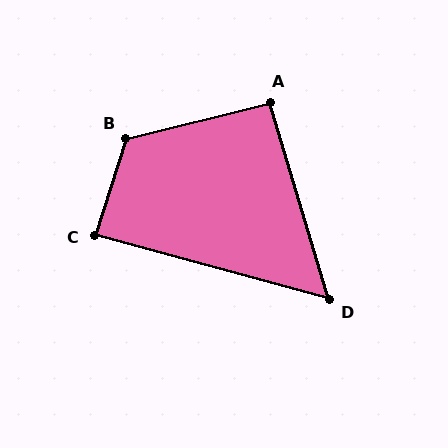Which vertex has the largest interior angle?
B, at approximately 122 degrees.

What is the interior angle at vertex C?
Approximately 87 degrees (approximately right).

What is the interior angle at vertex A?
Approximately 93 degrees (approximately right).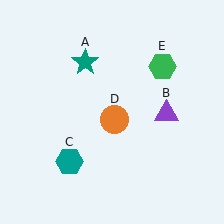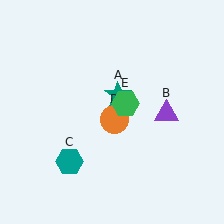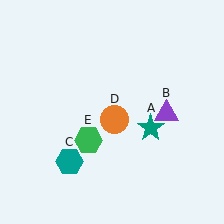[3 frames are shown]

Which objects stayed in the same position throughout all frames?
Purple triangle (object B) and teal hexagon (object C) and orange circle (object D) remained stationary.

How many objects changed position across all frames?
2 objects changed position: teal star (object A), green hexagon (object E).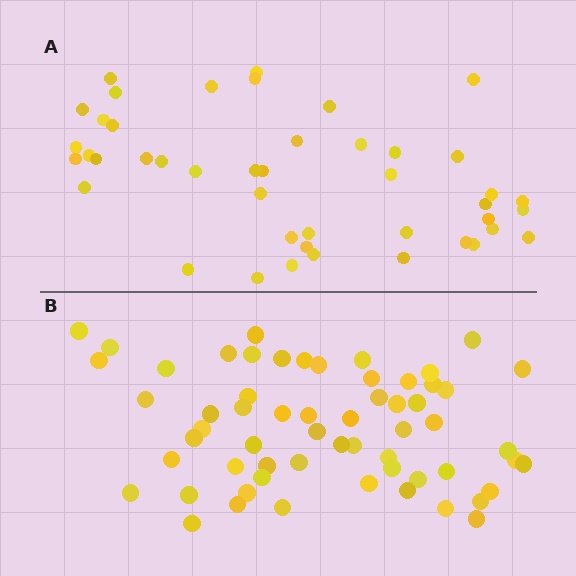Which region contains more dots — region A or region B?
Region B (the bottom region) has more dots.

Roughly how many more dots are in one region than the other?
Region B has approximately 15 more dots than region A.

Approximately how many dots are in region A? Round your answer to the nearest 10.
About 40 dots. (The exact count is 44, which rounds to 40.)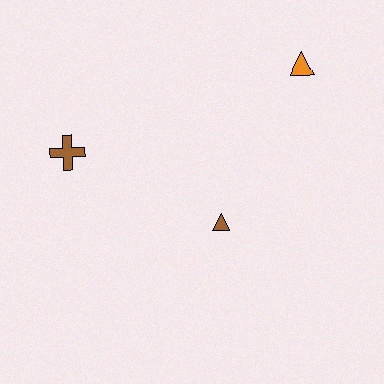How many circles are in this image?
There are no circles.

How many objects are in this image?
There are 3 objects.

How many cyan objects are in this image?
There are no cyan objects.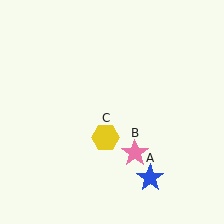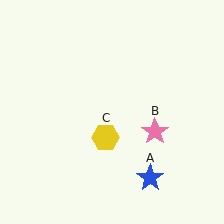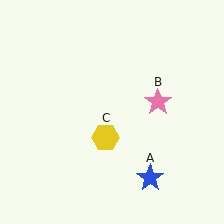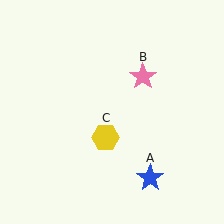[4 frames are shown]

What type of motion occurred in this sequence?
The pink star (object B) rotated counterclockwise around the center of the scene.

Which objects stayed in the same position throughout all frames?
Blue star (object A) and yellow hexagon (object C) remained stationary.